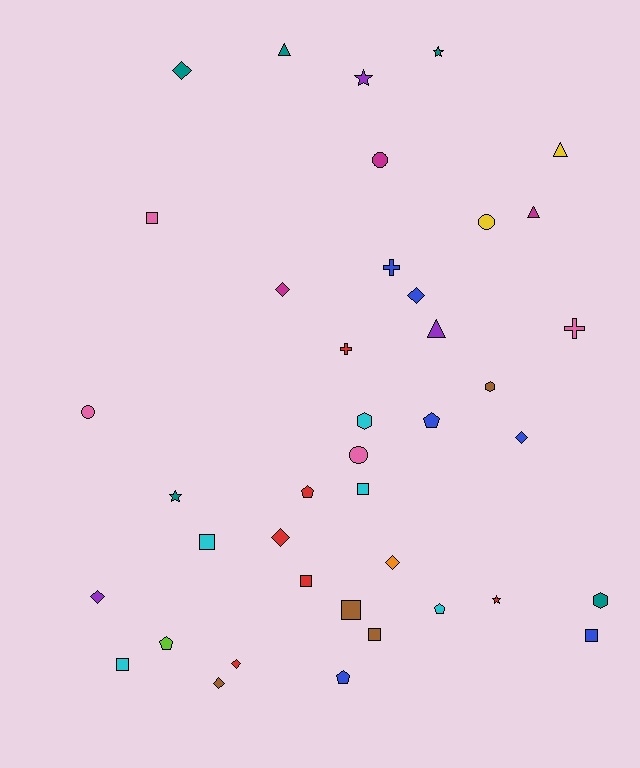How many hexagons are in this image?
There are 3 hexagons.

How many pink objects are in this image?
There are 4 pink objects.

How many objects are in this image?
There are 40 objects.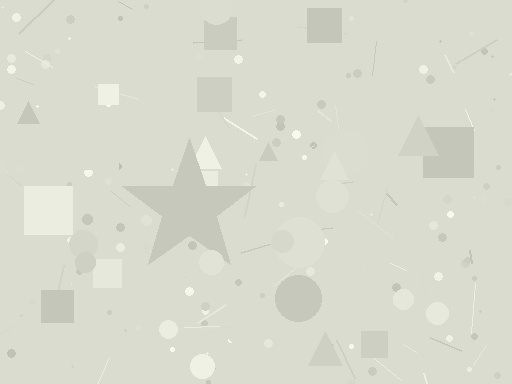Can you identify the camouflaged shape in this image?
The camouflaged shape is a star.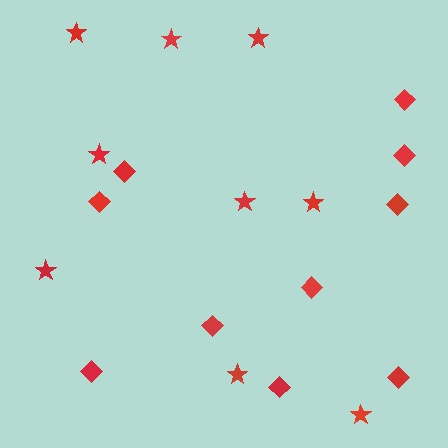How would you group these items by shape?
There are 2 groups: one group of stars (9) and one group of diamonds (10).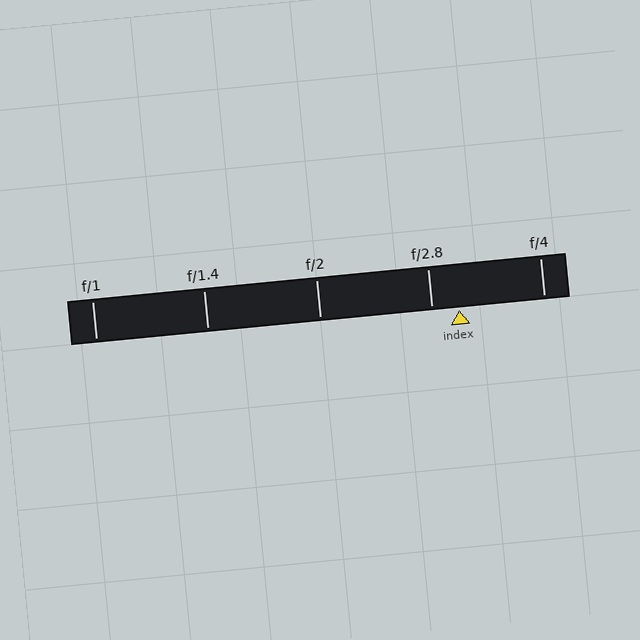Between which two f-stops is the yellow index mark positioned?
The index mark is between f/2.8 and f/4.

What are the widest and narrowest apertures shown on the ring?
The widest aperture shown is f/1 and the narrowest is f/4.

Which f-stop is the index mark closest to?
The index mark is closest to f/2.8.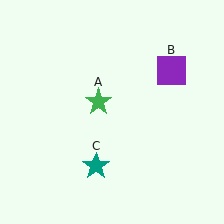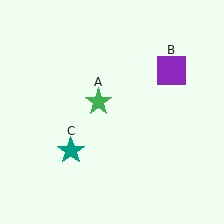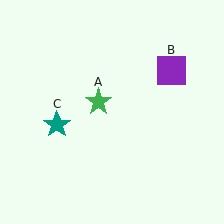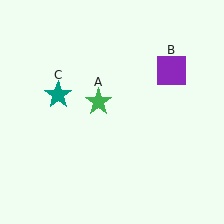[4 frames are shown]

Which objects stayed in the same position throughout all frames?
Green star (object A) and purple square (object B) remained stationary.